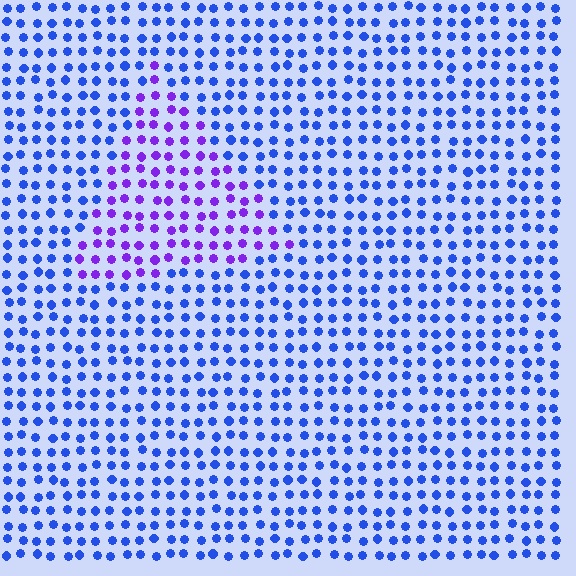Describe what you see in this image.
The image is filled with small blue elements in a uniform arrangement. A triangle-shaped region is visible where the elements are tinted to a slightly different hue, forming a subtle color boundary.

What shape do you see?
I see a triangle.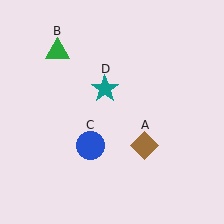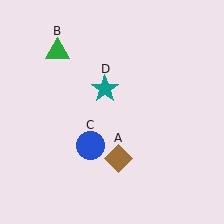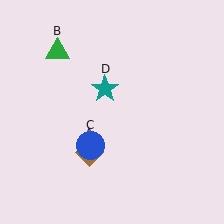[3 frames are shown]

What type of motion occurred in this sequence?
The brown diamond (object A) rotated clockwise around the center of the scene.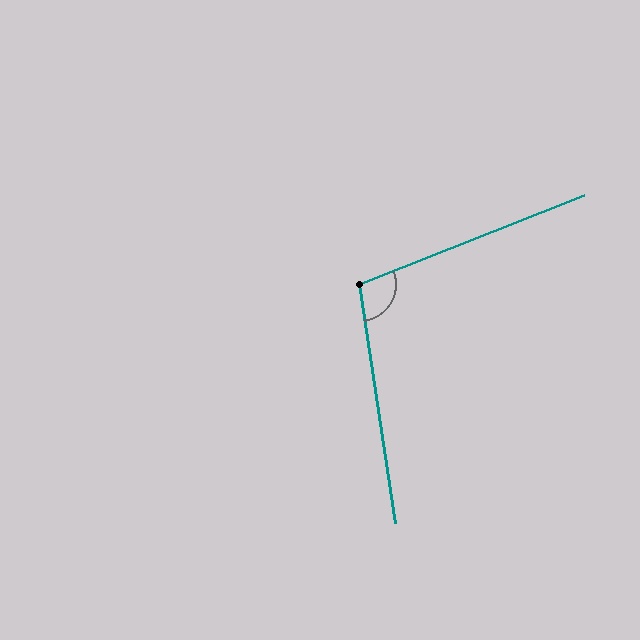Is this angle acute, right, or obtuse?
It is obtuse.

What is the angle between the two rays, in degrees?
Approximately 103 degrees.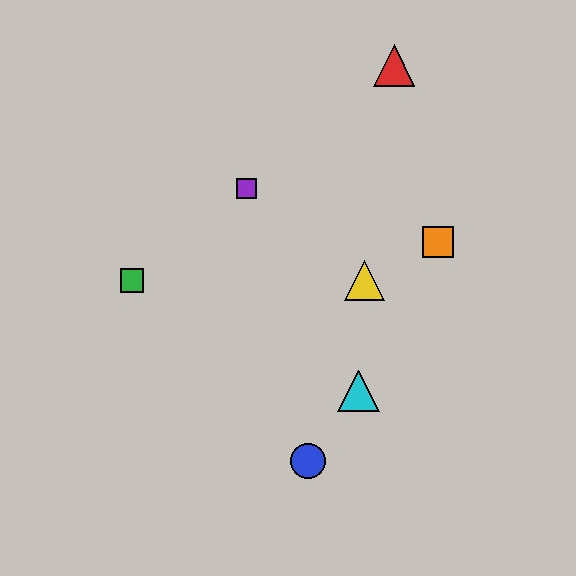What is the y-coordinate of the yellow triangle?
The yellow triangle is at y≈280.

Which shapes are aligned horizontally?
The green square, the yellow triangle are aligned horizontally.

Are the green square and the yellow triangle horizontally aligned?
Yes, both are at y≈280.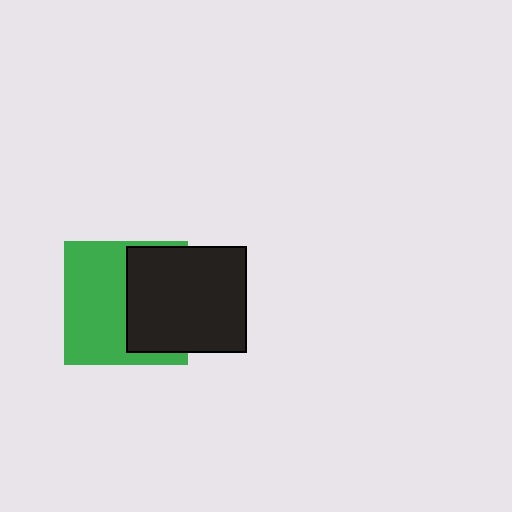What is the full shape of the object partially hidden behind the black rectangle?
The partially hidden object is a green square.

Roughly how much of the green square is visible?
About half of it is visible (roughly 56%).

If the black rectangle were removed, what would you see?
You would see the complete green square.